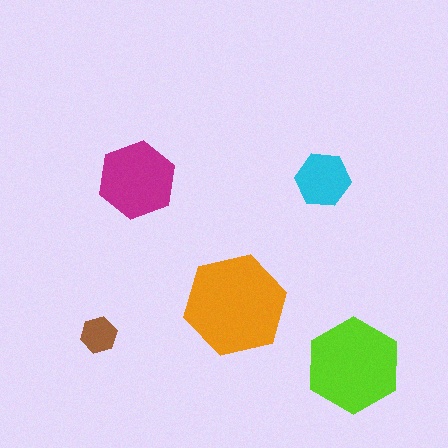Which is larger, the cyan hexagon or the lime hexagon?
The lime one.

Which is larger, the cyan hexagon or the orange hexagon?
The orange one.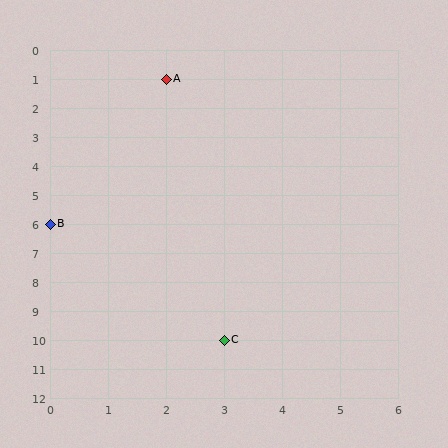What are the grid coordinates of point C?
Point C is at grid coordinates (3, 10).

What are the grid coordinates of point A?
Point A is at grid coordinates (2, 1).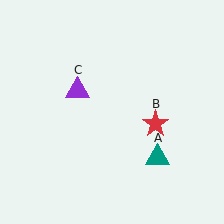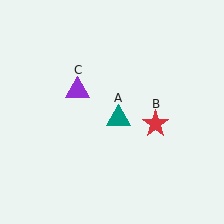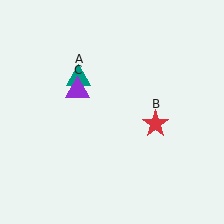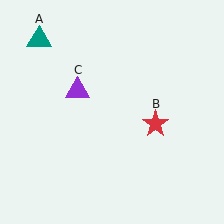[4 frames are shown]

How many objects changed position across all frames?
1 object changed position: teal triangle (object A).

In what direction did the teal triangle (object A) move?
The teal triangle (object A) moved up and to the left.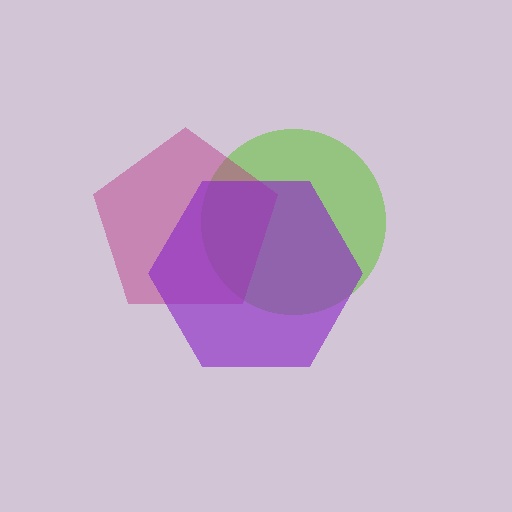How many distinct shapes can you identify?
There are 3 distinct shapes: a lime circle, a magenta pentagon, a purple hexagon.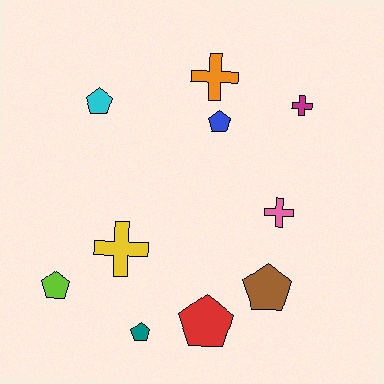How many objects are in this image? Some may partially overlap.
There are 10 objects.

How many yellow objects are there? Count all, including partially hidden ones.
There is 1 yellow object.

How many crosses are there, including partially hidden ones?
There are 4 crosses.